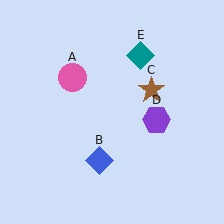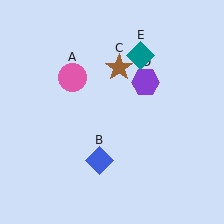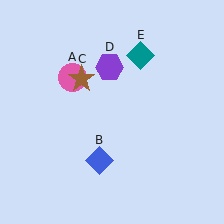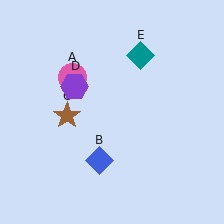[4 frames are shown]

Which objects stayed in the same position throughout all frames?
Pink circle (object A) and blue diamond (object B) and teal diamond (object E) remained stationary.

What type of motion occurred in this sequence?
The brown star (object C), purple hexagon (object D) rotated counterclockwise around the center of the scene.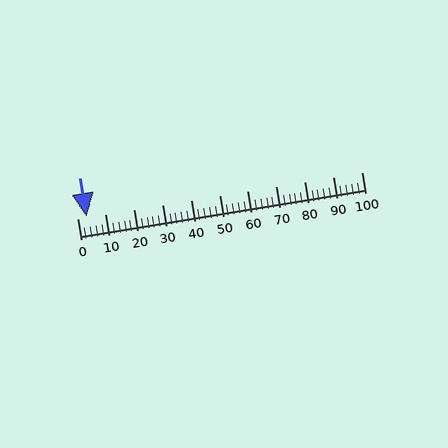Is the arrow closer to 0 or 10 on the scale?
The arrow is closer to 0.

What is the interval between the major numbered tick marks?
The major tick marks are spaced 10 units apart.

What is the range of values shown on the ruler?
The ruler shows values from 0 to 100.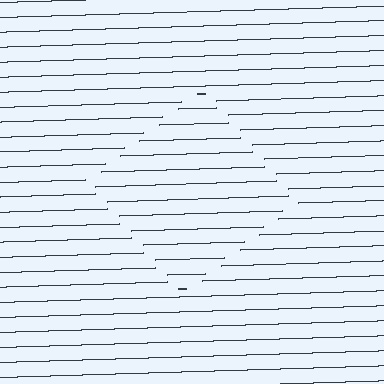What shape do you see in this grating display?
An illusory square. The interior of the shape contains the same grating, shifted by half a period — the contour is defined by the phase discontinuity where line-ends from the inner and outer gratings abut.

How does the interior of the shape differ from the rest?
The interior of the shape contains the same grating, shifted by half a period — the contour is defined by the phase discontinuity where line-ends from the inner and outer gratings abut.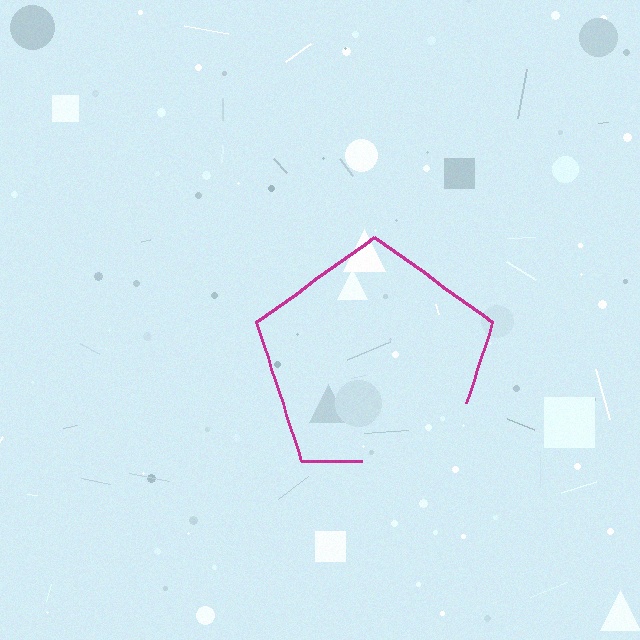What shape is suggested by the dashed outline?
The dashed outline suggests a pentagon.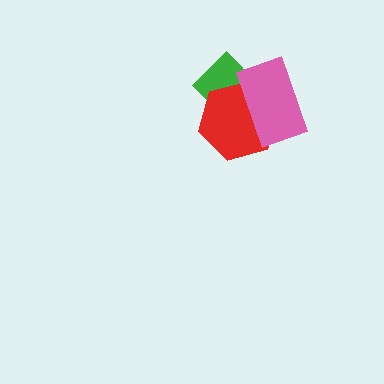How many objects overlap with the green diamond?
2 objects overlap with the green diamond.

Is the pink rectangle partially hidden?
No, no other shape covers it.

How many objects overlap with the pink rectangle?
2 objects overlap with the pink rectangle.